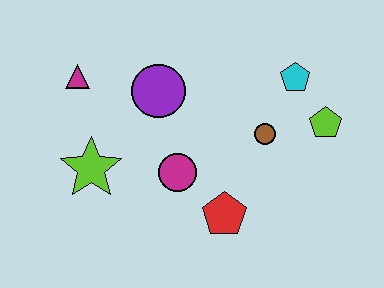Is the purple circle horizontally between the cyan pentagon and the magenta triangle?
Yes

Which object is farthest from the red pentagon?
The magenta triangle is farthest from the red pentagon.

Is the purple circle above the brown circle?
Yes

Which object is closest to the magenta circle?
The red pentagon is closest to the magenta circle.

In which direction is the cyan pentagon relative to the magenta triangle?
The cyan pentagon is to the right of the magenta triangle.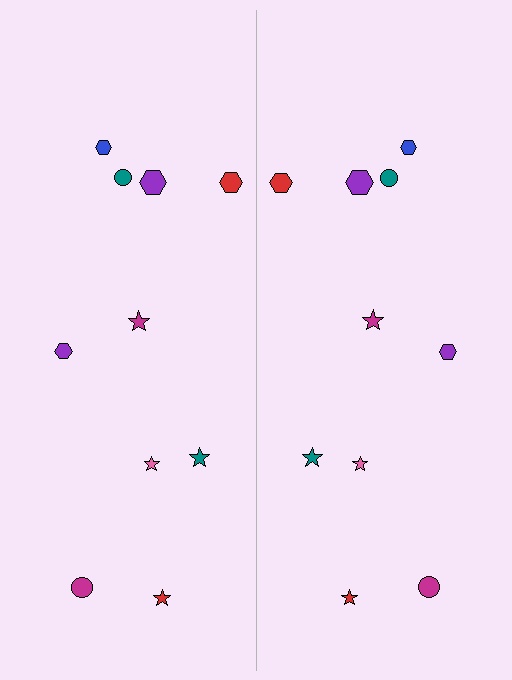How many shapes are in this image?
There are 20 shapes in this image.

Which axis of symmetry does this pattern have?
The pattern has a vertical axis of symmetry running through the center of the image.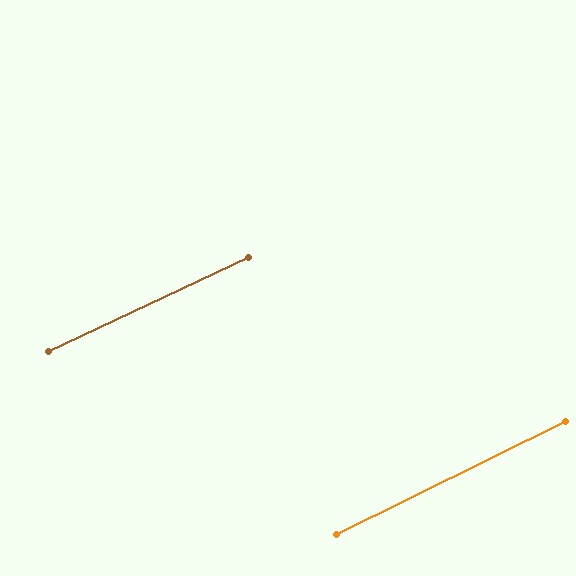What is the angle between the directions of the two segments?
Approximately 1 degree.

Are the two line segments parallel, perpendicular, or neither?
Parallel — their directions differ by only 1.0°.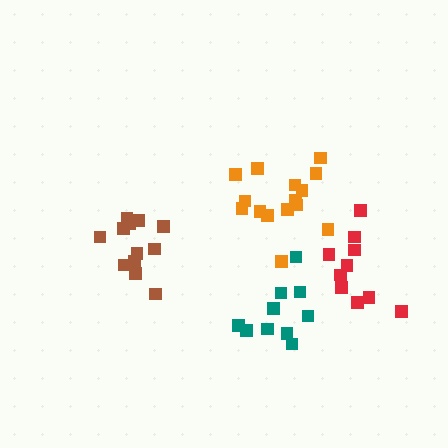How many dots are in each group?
Group 1: 10 dots, Group 2: 15 dots, Group 3: 12 dots, Group 4: 10 dots (47 total).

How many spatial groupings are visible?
There are 4 spatial groupings.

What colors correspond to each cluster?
The clusters are colored: teal, orange, brown, red.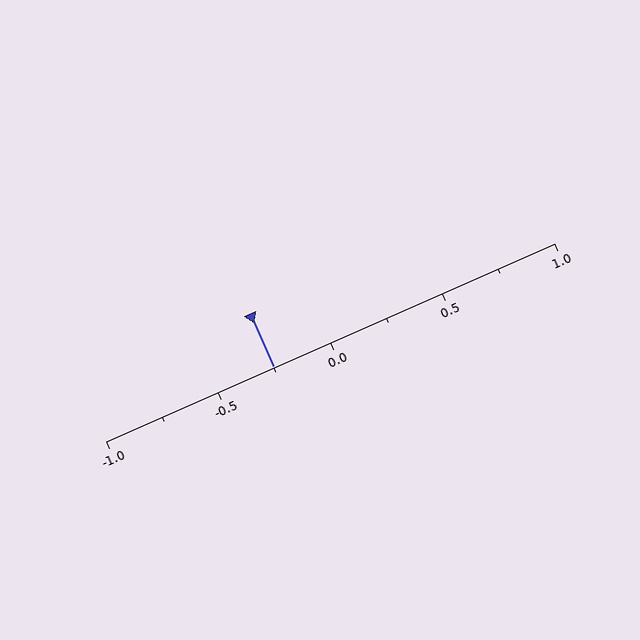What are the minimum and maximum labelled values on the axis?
The axis runs from -1.0 to 1.0.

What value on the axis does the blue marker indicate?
The marker indicates approximately -0.25.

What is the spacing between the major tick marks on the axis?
The major ticks are spaced 0.5 apart.